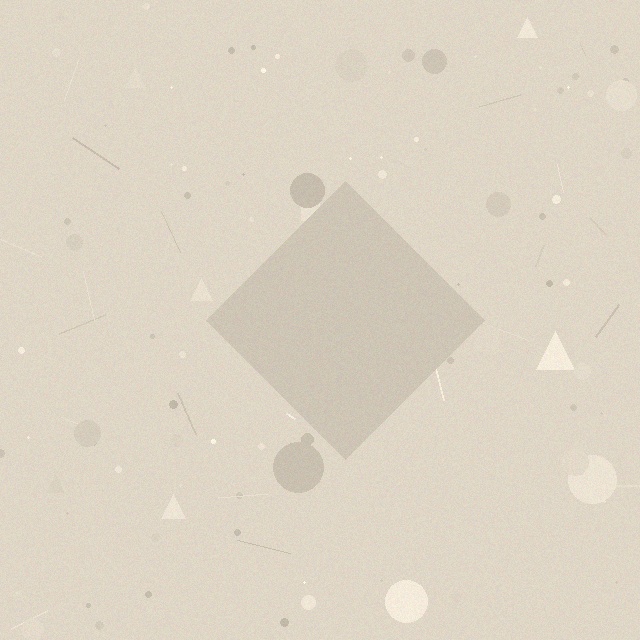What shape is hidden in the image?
A diamond is hidden in the image.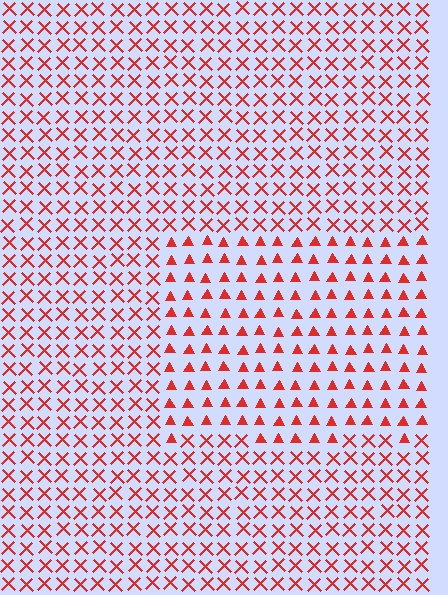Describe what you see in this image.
The image is filled with small red elements arranged in a uniform grid. A rectangle-shaped region contains triangles, while the surrounding area contains X marks. The boundary is defined purely by the change in element shape.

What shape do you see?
I see a rectangle.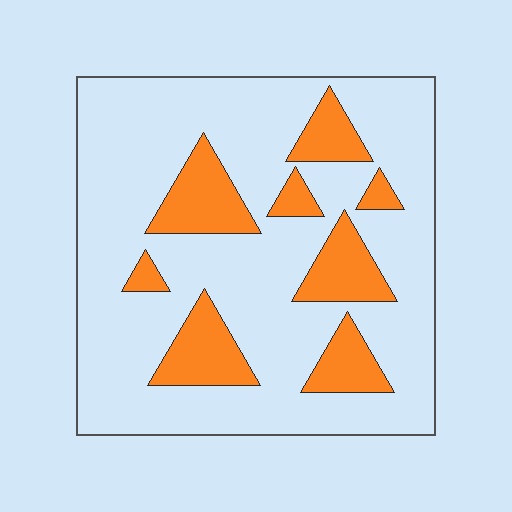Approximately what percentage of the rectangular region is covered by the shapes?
Approximately 20%.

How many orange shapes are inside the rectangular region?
8.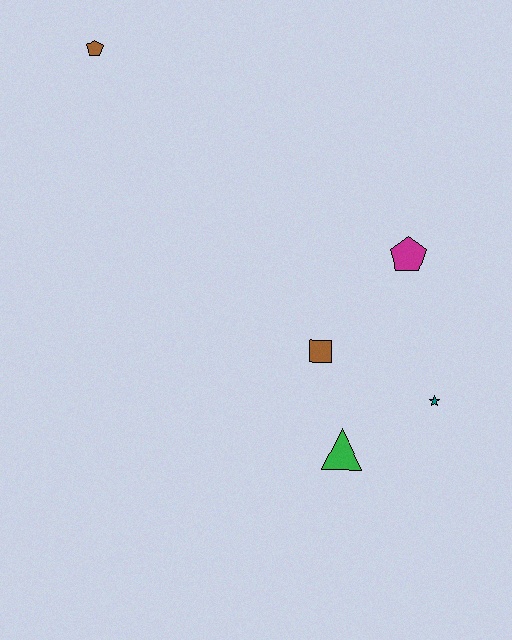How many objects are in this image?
There are 5 objects.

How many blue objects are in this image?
There are no blue objects.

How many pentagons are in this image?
There are 2 pentagons.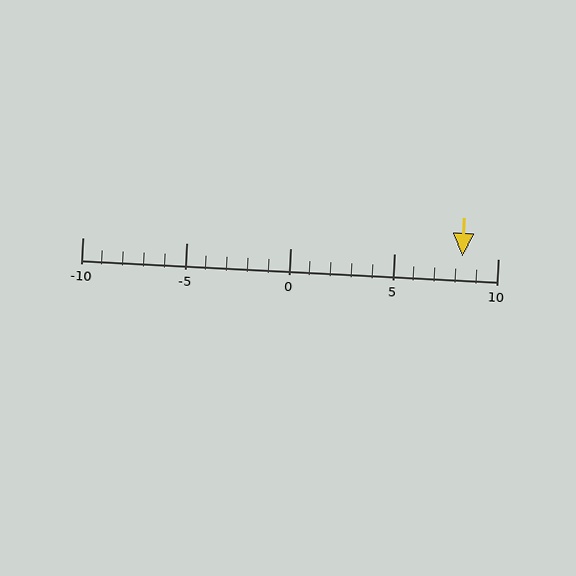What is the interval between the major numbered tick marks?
The major tick marks are spaced 5 units apart.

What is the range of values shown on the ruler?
The ruler shows values from -10 to 10.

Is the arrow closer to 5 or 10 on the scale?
The arrow is closer to 10.